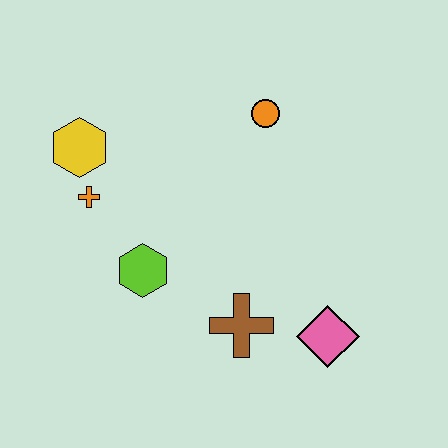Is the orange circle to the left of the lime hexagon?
No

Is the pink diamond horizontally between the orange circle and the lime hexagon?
No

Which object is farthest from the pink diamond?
The yellow hexagon is farthest from the pink diamond.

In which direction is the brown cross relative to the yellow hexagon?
The brown cross is below the yellow hexagon.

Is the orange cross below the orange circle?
Yes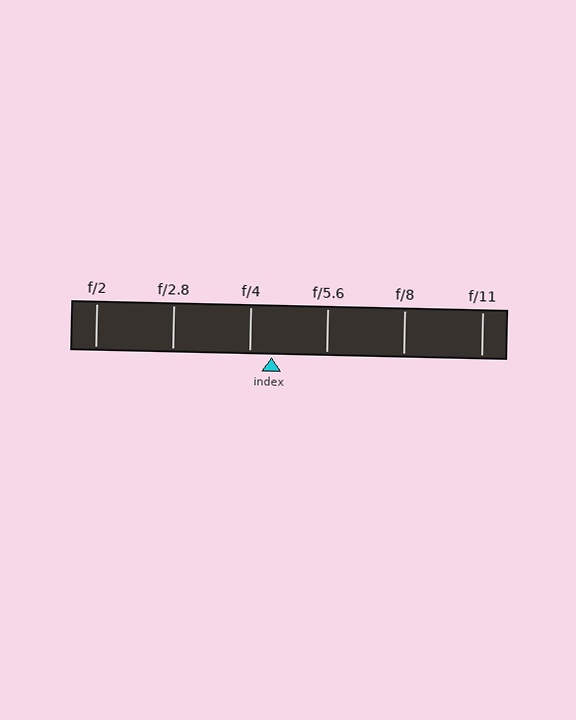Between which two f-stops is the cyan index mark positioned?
The index mark is between f/4 and f/5.6.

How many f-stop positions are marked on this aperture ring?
There are 6 f-stop positions marked.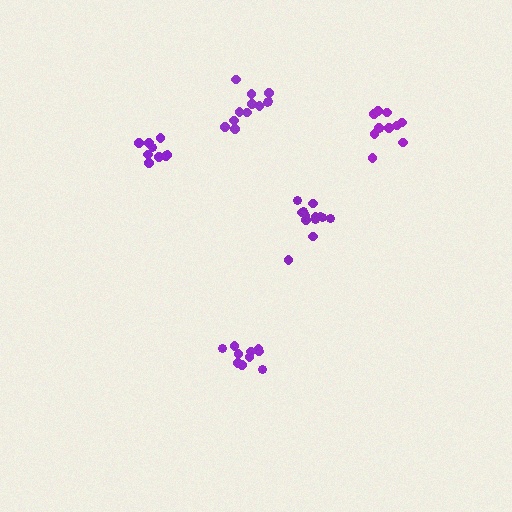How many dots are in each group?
Group 1: 12 dots, Group 2: 10 dots, Group 3: 13 dots, Group 4: 9 dots, Group 5: 11 dots (55 total).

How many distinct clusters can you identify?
There are 5 distinct clusters.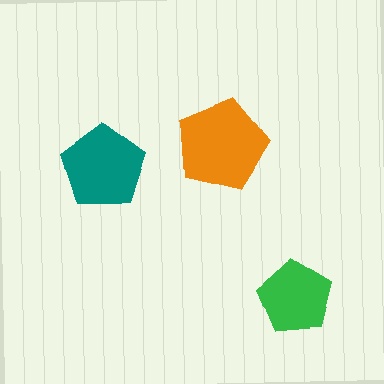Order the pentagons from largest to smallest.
the orange one, the teal one, the green one.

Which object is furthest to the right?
The green pentagon is rightmost.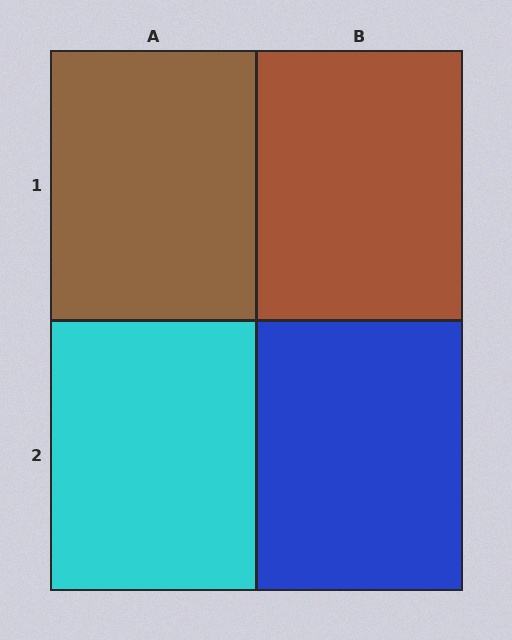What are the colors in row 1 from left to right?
Brown, brown.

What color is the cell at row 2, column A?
Cyan.